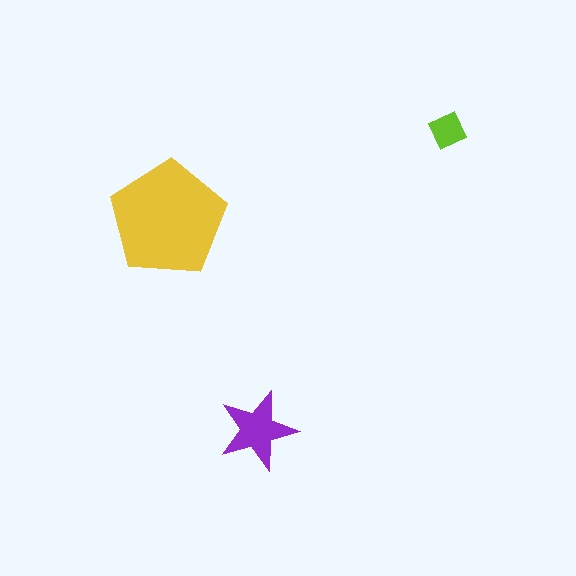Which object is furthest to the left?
The yellow pentagon is leftmost.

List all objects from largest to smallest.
The yellow pentagon, the purple star, the lime diamond.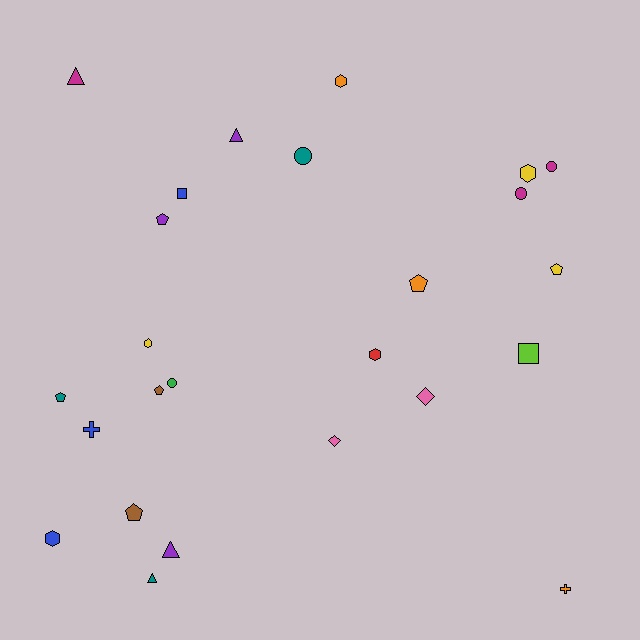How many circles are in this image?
There are 4 circles.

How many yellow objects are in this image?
There are 3 yellow objects.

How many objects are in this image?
There are 25 objects.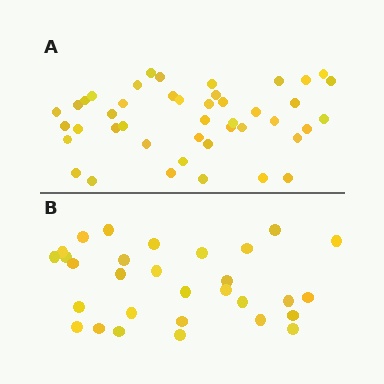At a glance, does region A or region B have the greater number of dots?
Region A (the top region) has more dots.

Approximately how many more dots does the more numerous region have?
Region A has approximately 15 more dots than region B.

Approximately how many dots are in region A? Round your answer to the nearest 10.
About 40 dots. (The exact count is 44, which rounds to 40.)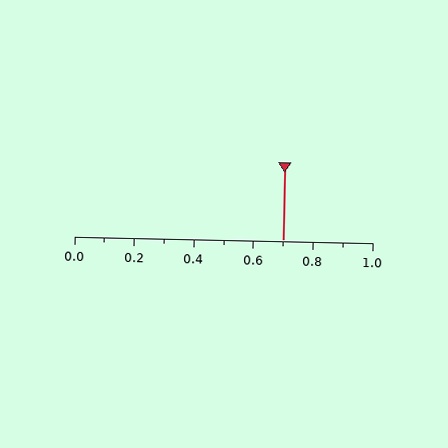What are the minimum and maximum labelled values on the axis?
The axis runs from 0.0 to 1.0.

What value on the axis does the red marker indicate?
The marker indicates approximately 0.7.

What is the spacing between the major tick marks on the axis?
The major ticks are spaced 0.2 apart.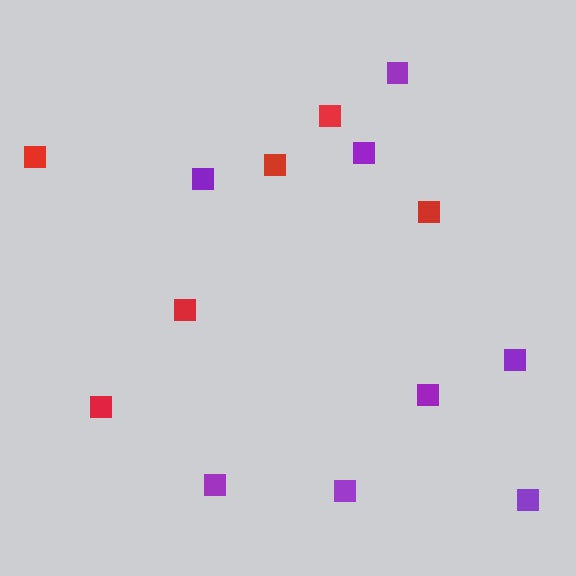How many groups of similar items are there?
There are 2 groups: one group of red squares (6) and one group of purple squares (8).